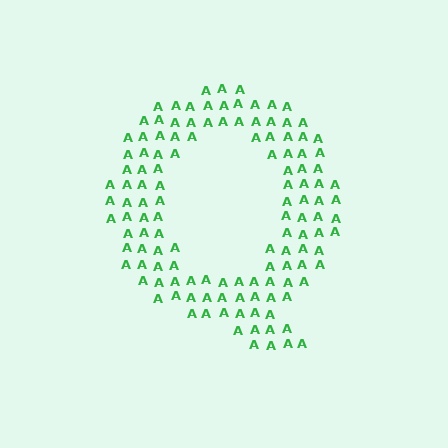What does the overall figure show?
The overall figure shows the letter Q.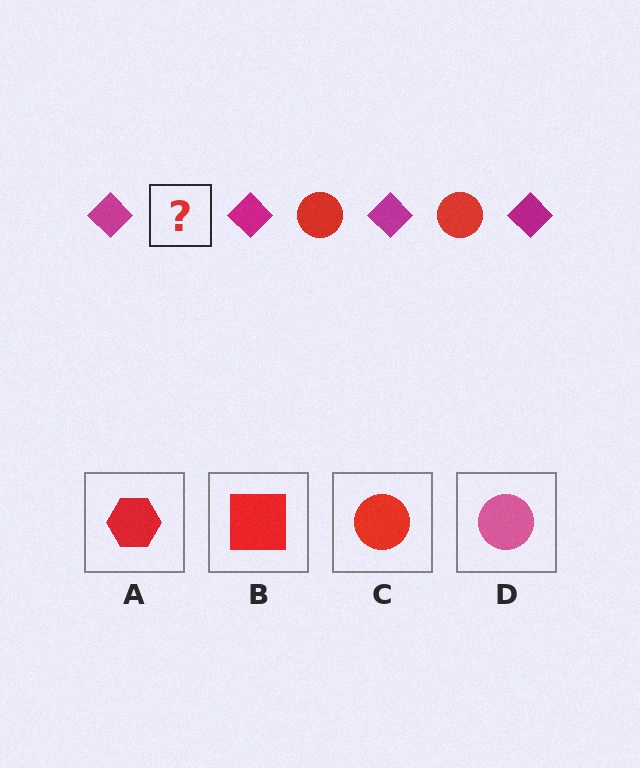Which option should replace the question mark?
Option C.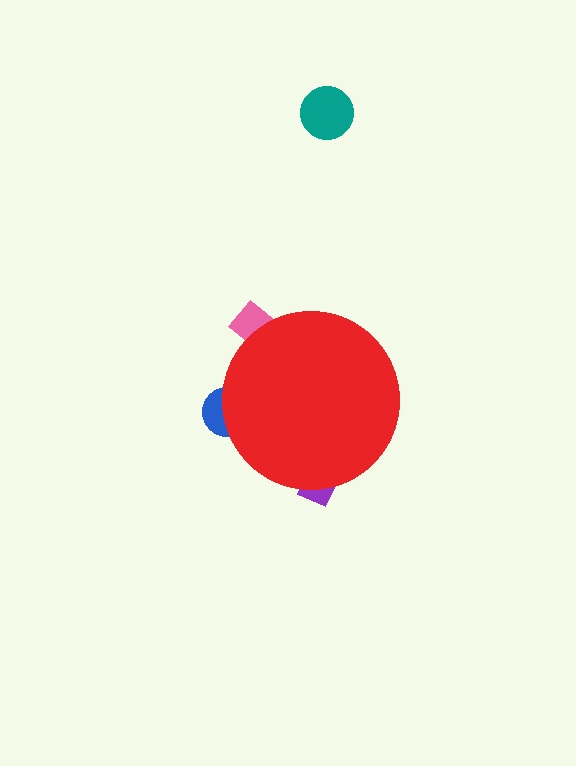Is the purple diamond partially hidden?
Yes, the purple diamond is partially hidden behind the red circle.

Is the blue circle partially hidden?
Yes, the blue circle is partially hidden behind the red circle.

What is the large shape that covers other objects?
A red circle.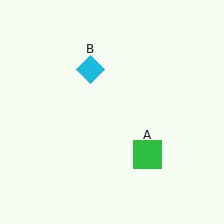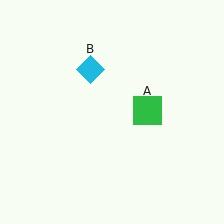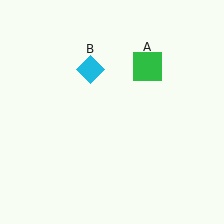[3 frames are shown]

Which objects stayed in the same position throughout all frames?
Cyan diamond (object B) remained stationary.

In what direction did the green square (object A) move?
The green square (object A) moved up.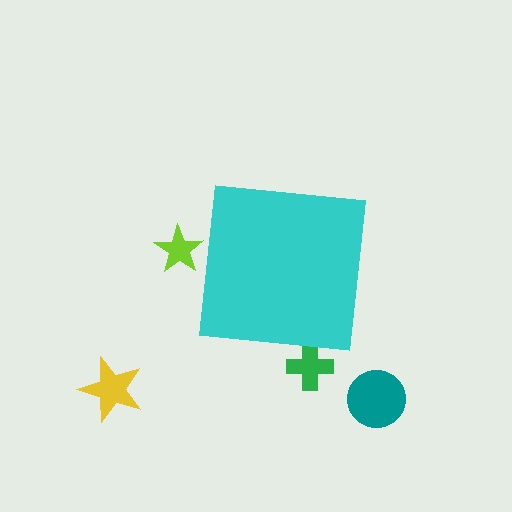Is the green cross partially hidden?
Yes, the green cross is partially hidden behind the cyan square.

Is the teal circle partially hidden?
No, the teal circle is fully visible.